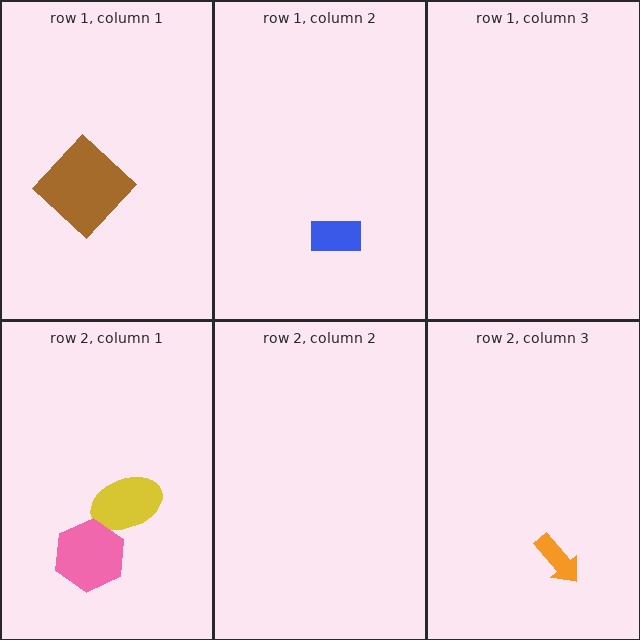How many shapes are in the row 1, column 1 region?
1.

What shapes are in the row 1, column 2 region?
The blue rectangle.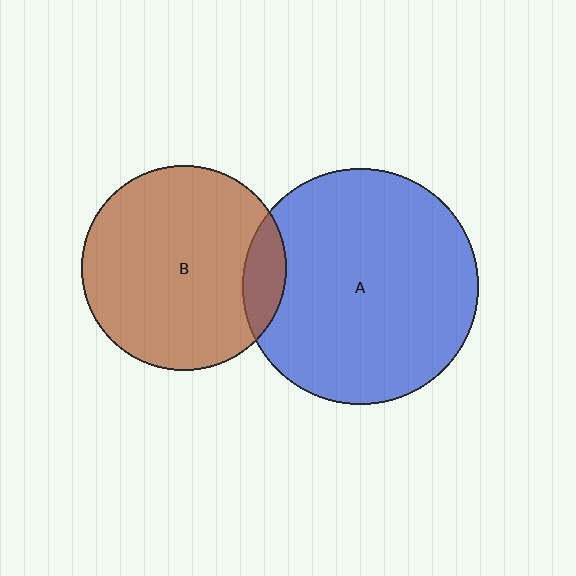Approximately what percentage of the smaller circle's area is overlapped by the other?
Approximately 10%.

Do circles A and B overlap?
Yes.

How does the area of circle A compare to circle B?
Approximately 1.3 times.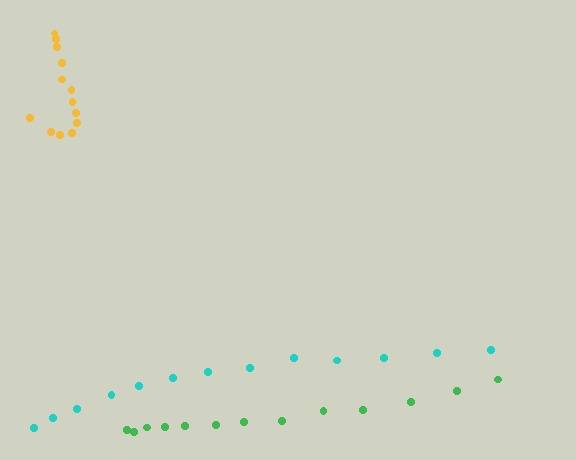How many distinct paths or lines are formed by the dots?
There are 3 distinct paths.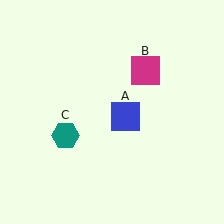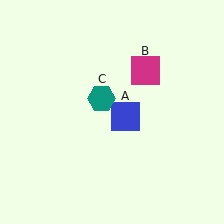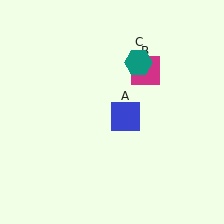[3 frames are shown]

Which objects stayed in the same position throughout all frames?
Blue square (object A) and magenta square (object B) remained stationary.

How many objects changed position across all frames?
1 object changed position: teal hexagon (object C).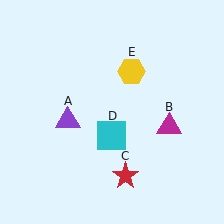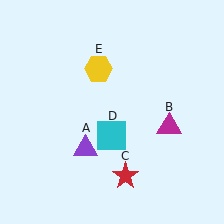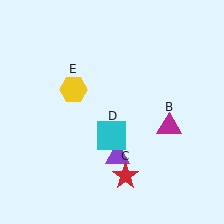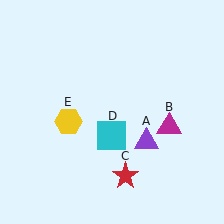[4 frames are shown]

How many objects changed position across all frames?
2 objects changed position: purple triangle (object A), yellow hexagon (object E).